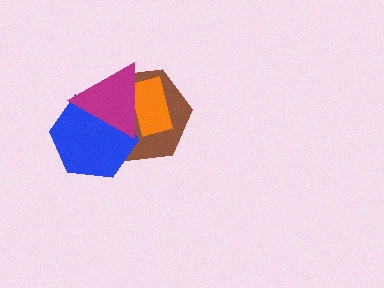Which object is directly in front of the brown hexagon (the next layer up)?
The orange rectangle is directly in front of the brown hexagon.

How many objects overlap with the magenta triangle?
3 objects overlap with the magenta triangle.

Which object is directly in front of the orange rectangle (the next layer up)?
The blue hexagon is directly in front of the orange rectangle.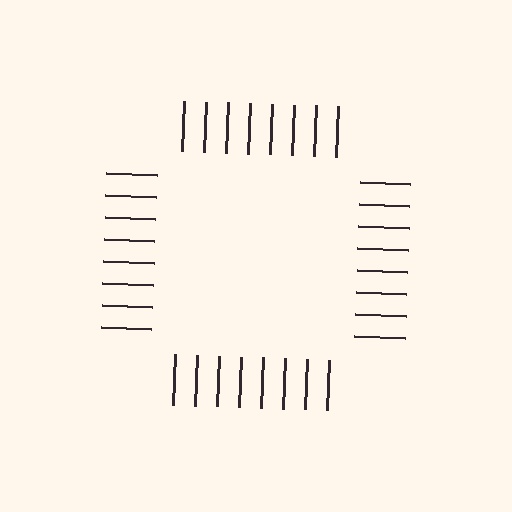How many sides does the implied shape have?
4 sides — the line-ends trace a square.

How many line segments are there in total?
32 — 8 along each of the 4 edges.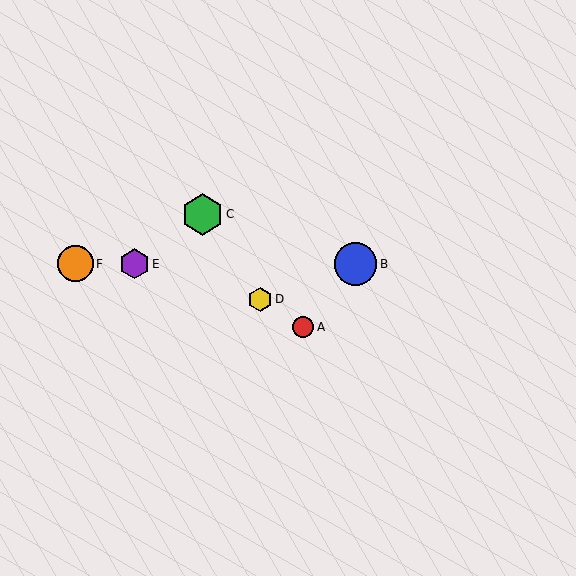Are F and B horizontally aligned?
Yes, both are at y≈264.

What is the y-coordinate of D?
Object D is at y≈299.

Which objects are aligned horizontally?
Objects B, E, F are aligned horizontally.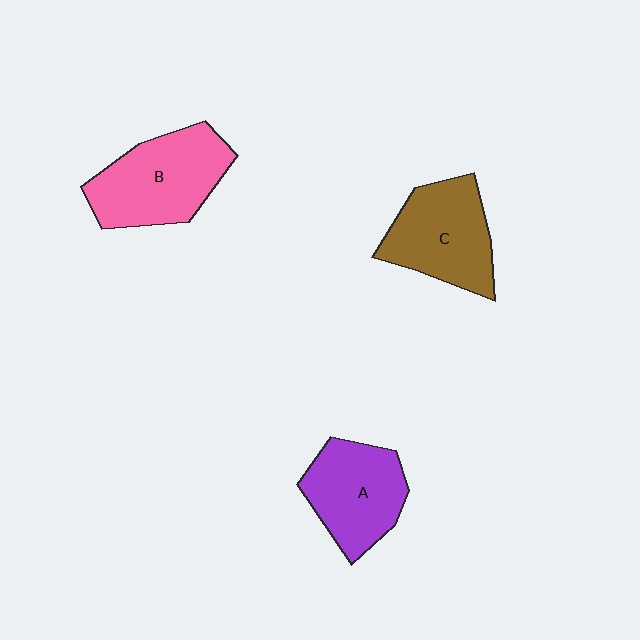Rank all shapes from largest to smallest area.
From largest to smallest: B (pink), C (brown), A (purple).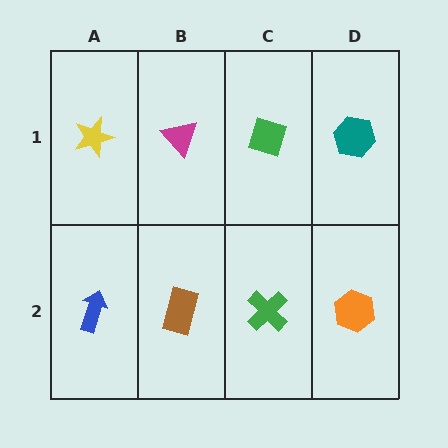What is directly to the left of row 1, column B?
A yellow star.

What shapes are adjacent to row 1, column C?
A green cross (row 2, column C), a magenta triangle (row 1, column B), a teal hexagon (row 1, column D).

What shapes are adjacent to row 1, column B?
A brown rectangle (row 2, column B), a yellow star (row 1, column A), a green diamond (row 1, column C).